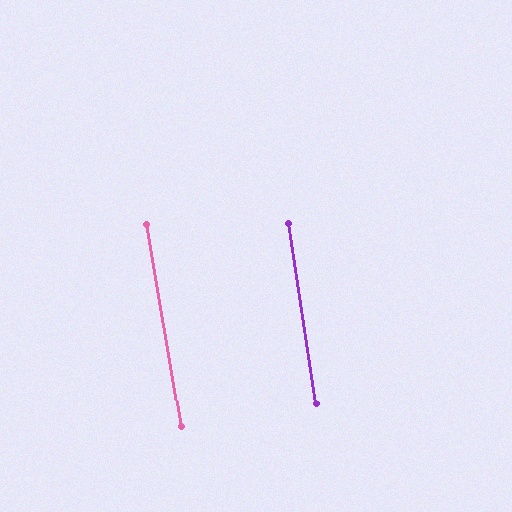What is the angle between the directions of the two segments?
Approximately 1 degree.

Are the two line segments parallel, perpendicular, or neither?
Parallel — their directions differ by only 0.9°.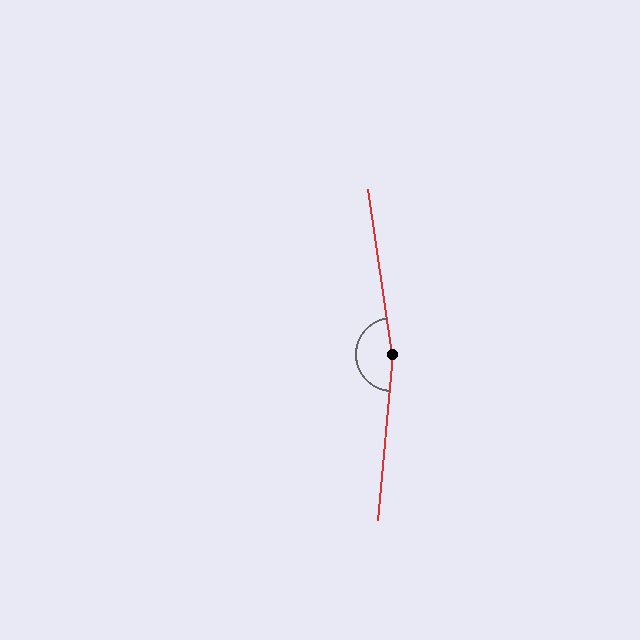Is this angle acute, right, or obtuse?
It is obtuse.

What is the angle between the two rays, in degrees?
Approximately 167 degrees.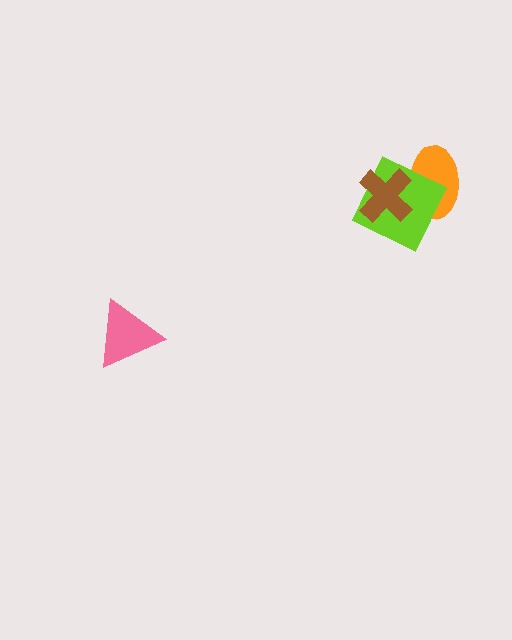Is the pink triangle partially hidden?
No, no other shape covers it.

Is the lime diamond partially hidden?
Yes, it is partially covered by another shape.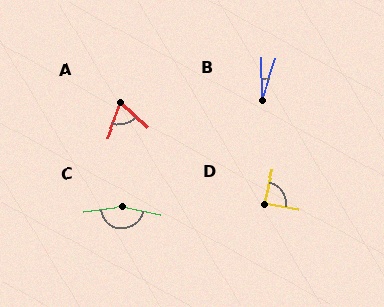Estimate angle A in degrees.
Approximately 69 degrees.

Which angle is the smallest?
B, at approximately 19 degrees.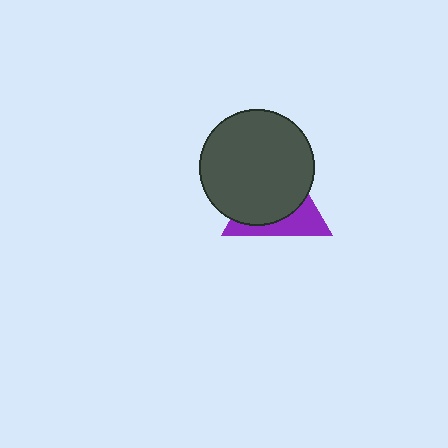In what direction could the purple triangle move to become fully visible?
The purple triangle could move toward the lower-right. That would shift it out from behind the dark gray circle entirely.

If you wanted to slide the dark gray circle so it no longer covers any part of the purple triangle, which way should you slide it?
Slide it toward the upper-left — that is the most direct way to separate the two shapes.